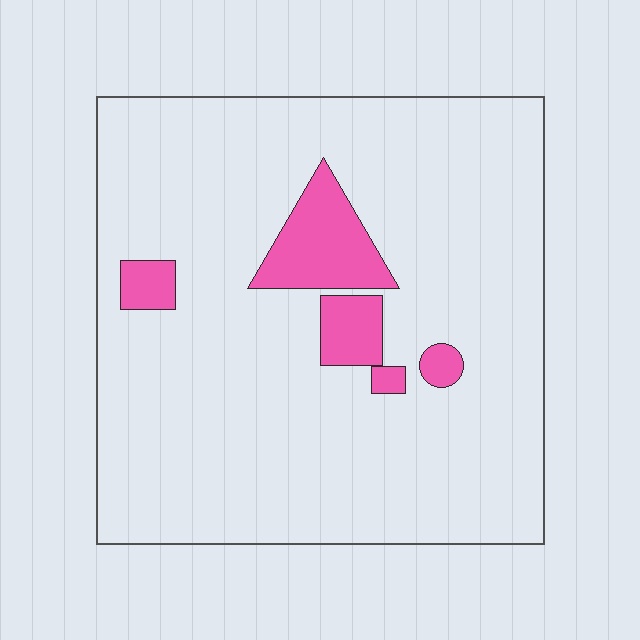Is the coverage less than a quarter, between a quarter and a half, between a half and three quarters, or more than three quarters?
Less than a quarter.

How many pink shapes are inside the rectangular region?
5.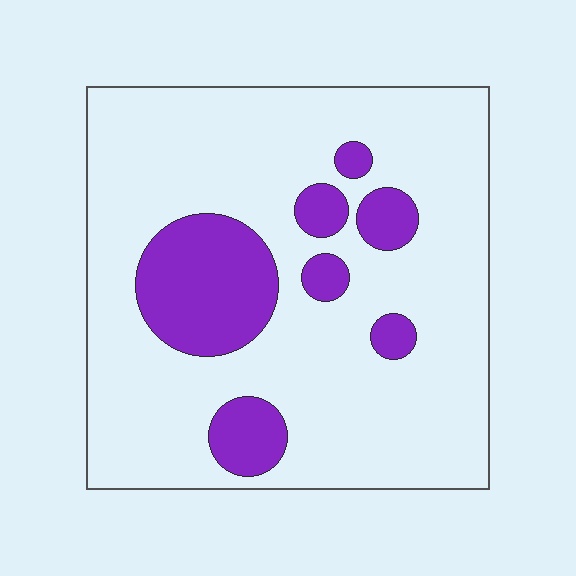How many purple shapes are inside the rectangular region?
7.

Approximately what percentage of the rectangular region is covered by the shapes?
Approximately 20%.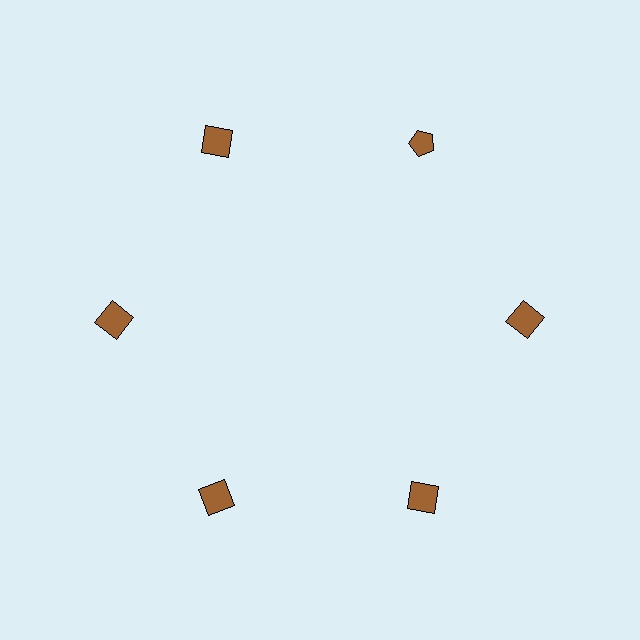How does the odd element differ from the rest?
It has a different shape: pentagon instead of square.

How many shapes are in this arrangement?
There are 6 shapes arranged in a ring pattern.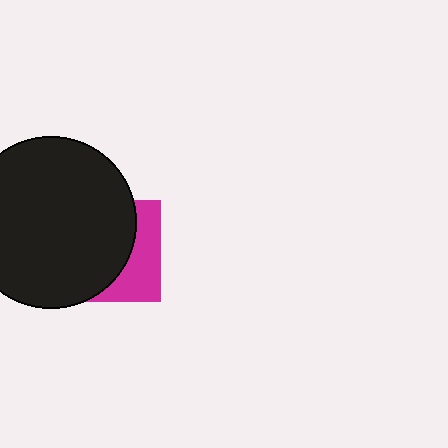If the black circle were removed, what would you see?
You would see the complete magenta square.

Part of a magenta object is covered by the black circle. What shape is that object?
It is a square.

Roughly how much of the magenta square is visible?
A small part of it is visible (roughly 35%).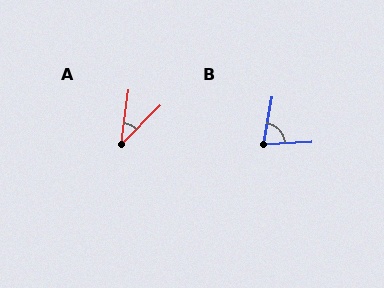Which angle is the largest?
B, at approximately 77 degrees.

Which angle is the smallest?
A, at approximately 37 degrees.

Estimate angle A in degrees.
Approximately 37 degrees.